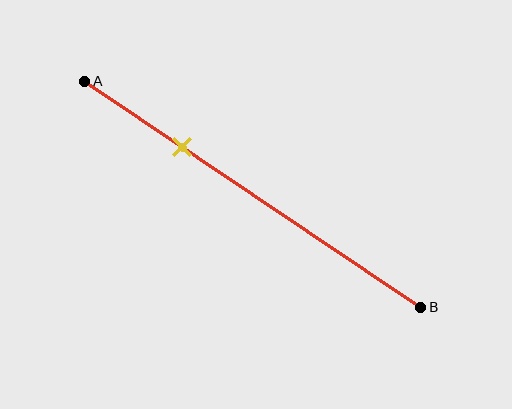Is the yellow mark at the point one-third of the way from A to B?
No, the mark is at about 30% from A, not at the 33% one-third point.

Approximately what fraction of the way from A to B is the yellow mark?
The yellow mark is approximately 30% of the way from A to B.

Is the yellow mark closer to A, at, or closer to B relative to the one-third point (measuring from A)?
The yellow mark is closer to point A than the one-third point of segment AB.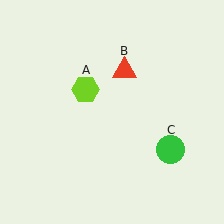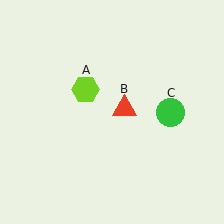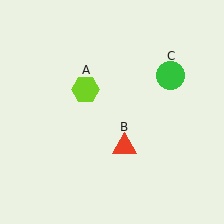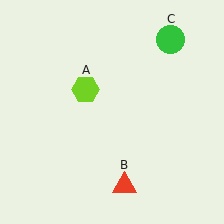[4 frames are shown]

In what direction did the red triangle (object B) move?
The red triangle (object B) moved down.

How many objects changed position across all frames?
2 objects changed position: red triangle (object B), green circle (object C).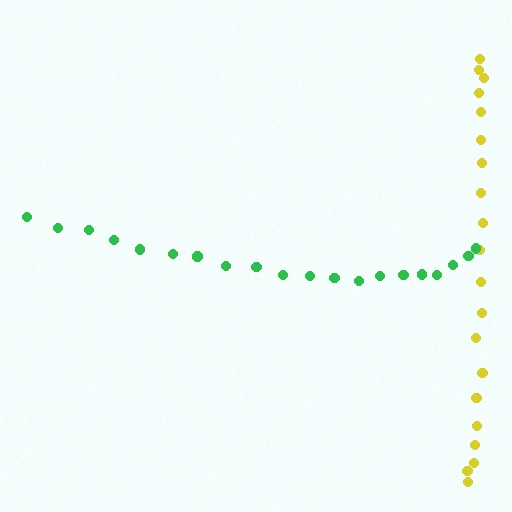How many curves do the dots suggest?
There are 2 distinct paths.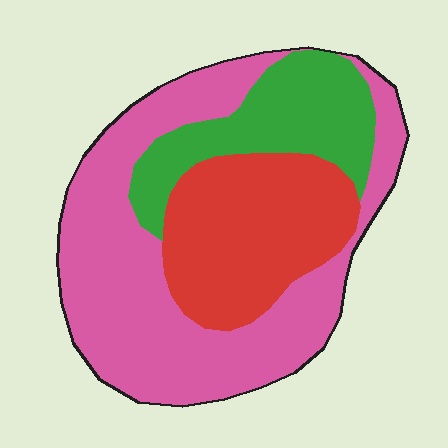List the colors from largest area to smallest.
From largest to smallest: pink, red, green.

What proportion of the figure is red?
Red takes up between a quarter and a half of the figure.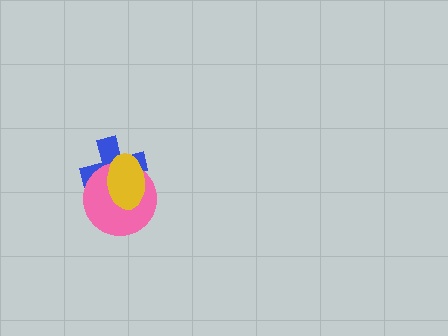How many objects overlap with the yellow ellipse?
2 objects overlap with the yellow ellipse.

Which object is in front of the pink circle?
The yellow ellipse is in front of the pink circle.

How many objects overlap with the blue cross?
2 objects overlap with the blue cross.